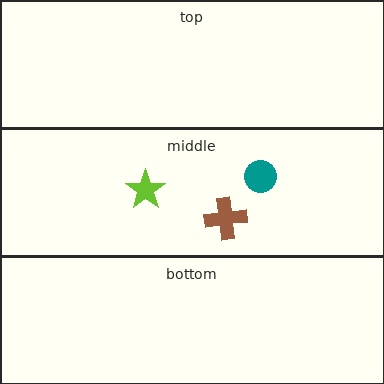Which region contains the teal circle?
The middle region.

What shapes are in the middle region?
The lime star, the teal circle, the brown cross.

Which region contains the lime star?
The middle region.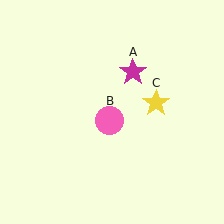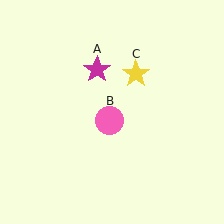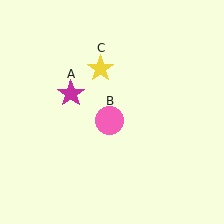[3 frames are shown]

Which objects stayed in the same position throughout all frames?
Pink circle (object B) remained stationary.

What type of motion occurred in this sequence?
The magenta star (object A), yellow star (object C) rotated counterclockwise around the center of the scene.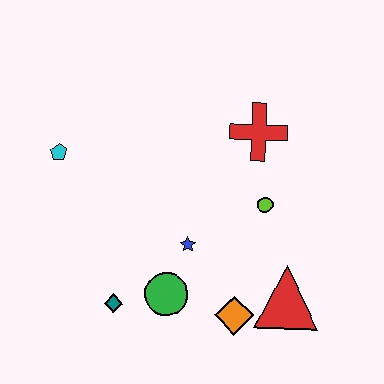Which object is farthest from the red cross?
The teal diamond is farthest from the red cross.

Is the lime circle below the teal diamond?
No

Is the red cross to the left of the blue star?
No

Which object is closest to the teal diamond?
The green circle is closest to the teal diamond.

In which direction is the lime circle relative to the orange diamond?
The lime circle is above the orange diamond.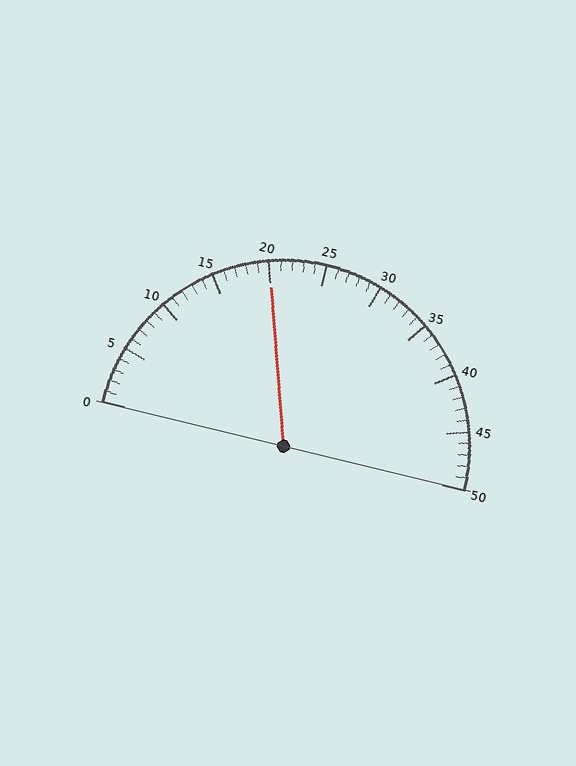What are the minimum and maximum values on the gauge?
The gauge ranges from 0 to 50.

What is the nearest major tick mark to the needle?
The nearest major tick mark is 20.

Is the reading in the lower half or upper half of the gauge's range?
The reading is in the lower half of the range (0 to 50).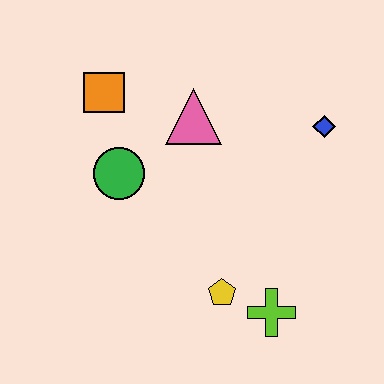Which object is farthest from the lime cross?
The orange square is farthest from the lime cross.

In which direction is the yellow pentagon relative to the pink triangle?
The yellow pentagon is below the pink triangle.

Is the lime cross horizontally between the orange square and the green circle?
No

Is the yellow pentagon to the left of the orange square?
No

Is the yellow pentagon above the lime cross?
Yes